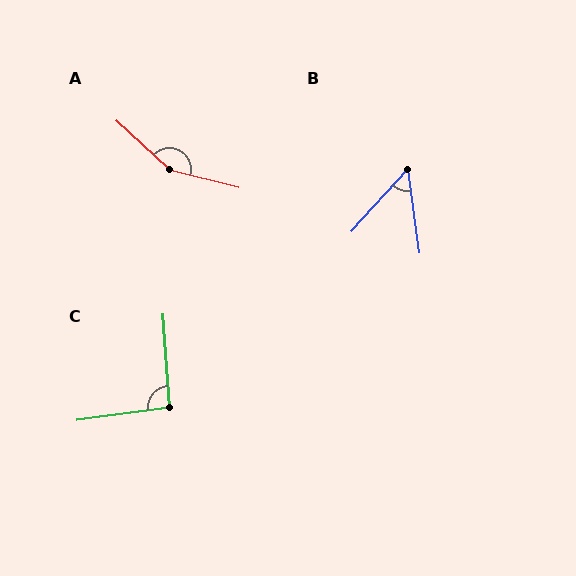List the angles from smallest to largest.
B (50°), C (94°), A (152°).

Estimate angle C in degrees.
Approximately 94 degrees.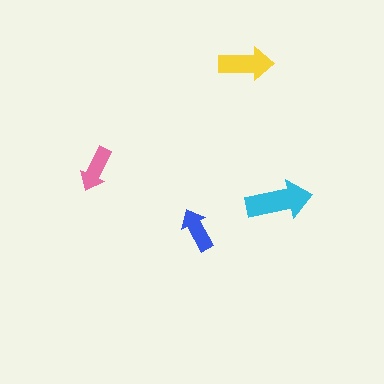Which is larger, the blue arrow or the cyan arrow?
The cyan one.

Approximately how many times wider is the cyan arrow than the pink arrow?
About 1.5 times wider.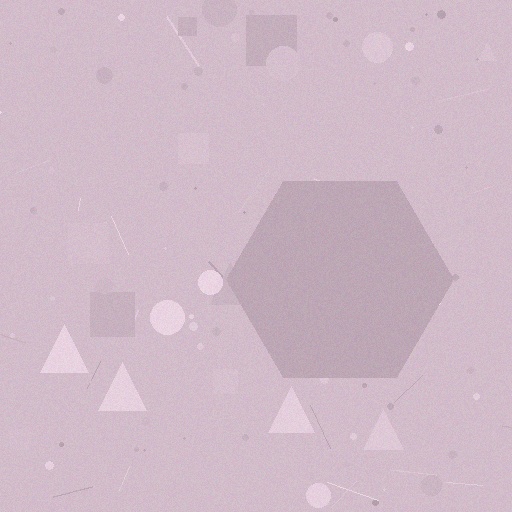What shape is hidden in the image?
A hexagon is hidden in the image.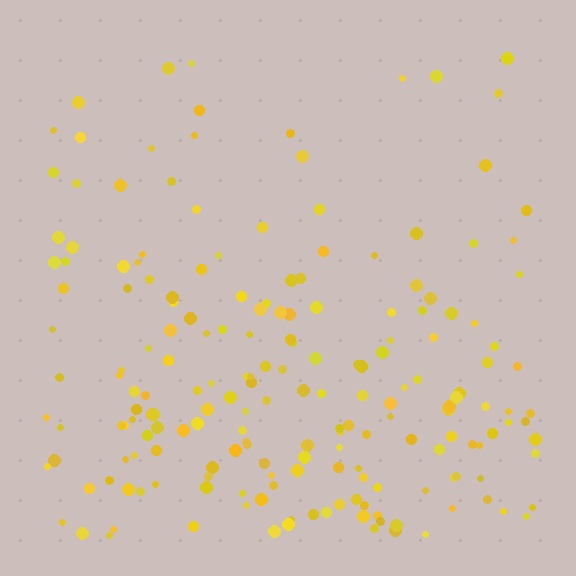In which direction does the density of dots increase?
From top to bottom, with the bottom side densest.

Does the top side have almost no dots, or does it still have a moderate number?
Still a moderate number, just noticeably fewer than the bottom.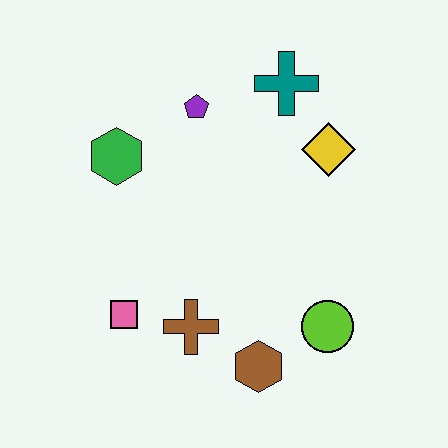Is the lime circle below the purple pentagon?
Yes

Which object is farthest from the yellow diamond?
The pink square is farthest from the yellow diamond.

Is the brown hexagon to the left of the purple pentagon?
No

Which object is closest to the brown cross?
The pink square is closest to the brown cross.